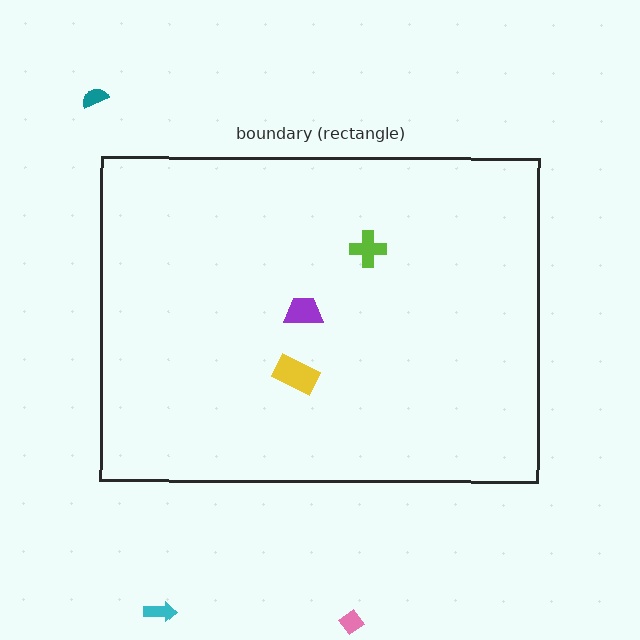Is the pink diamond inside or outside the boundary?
Outside.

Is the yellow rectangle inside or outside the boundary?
Inside.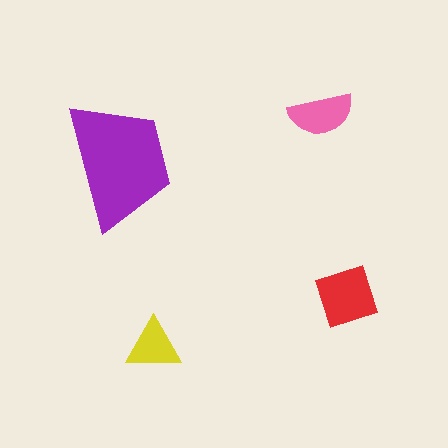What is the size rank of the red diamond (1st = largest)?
2nd.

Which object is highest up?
The pink semicircle is topmost.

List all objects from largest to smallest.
The purple trapezoid, the red diamond, the pink semicircle, the yellow triangle.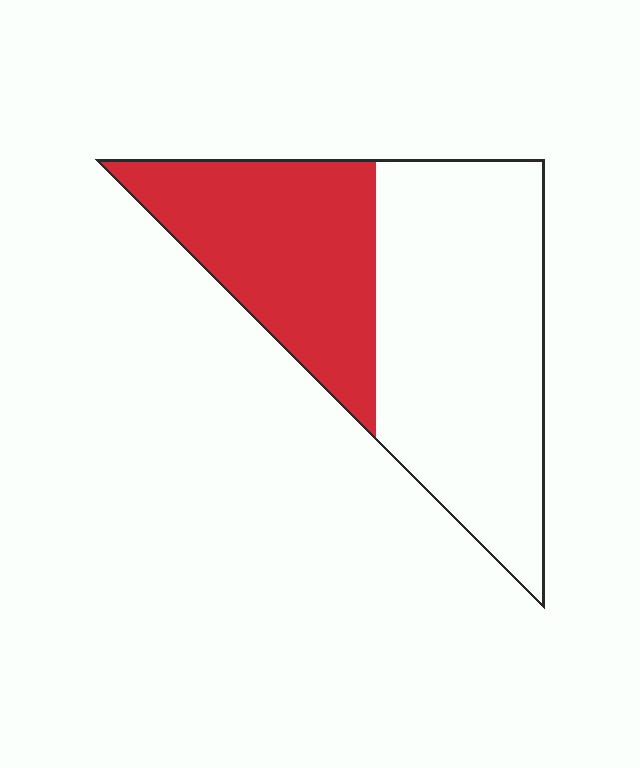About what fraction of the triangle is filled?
About two fifths (2/5).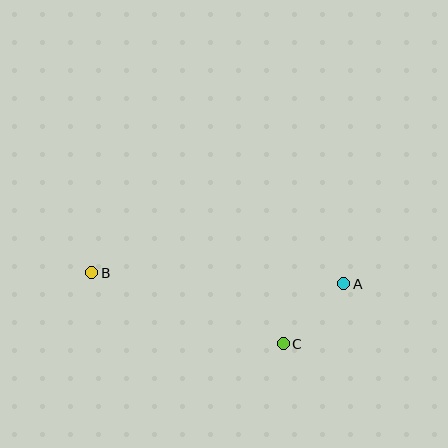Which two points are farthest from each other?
Points A and B are farthest from each other.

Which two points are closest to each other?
Points A and C are closest to each other.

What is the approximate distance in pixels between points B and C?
The distance between B and C is approximately 204 pixels.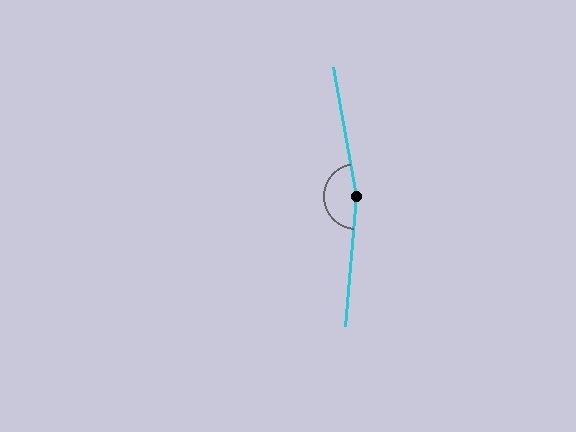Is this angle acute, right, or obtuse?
It is obtuse.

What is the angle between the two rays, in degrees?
Approximately 165 degrees.